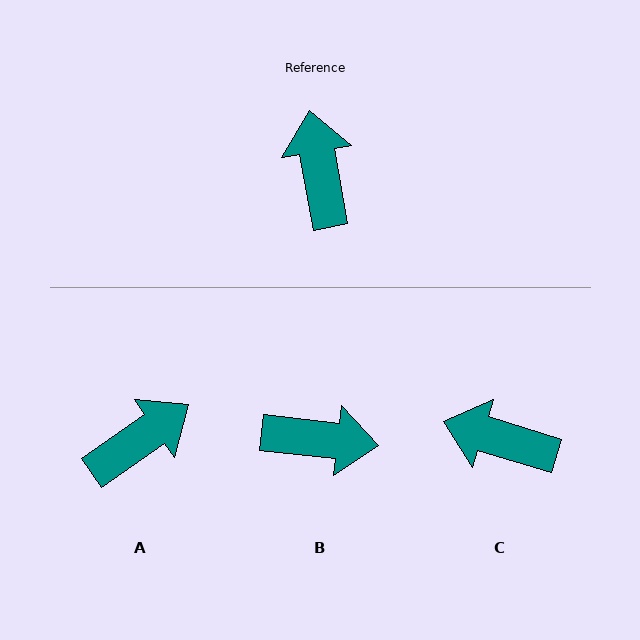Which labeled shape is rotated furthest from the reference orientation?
B, about 106 degrees away.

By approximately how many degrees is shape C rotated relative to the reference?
Approximately 63 degrees counter-clockwise.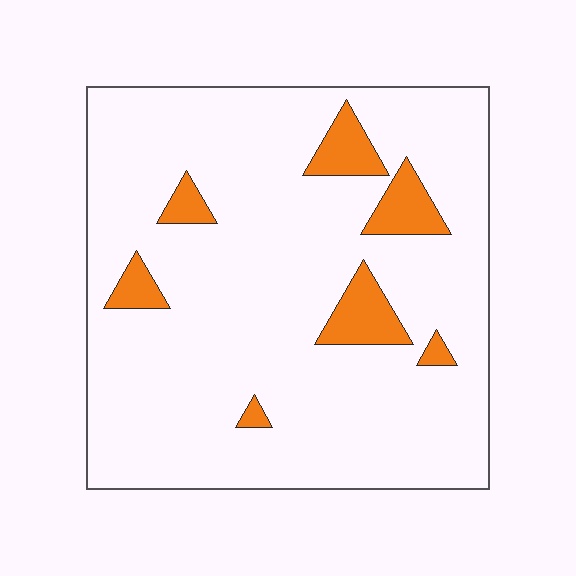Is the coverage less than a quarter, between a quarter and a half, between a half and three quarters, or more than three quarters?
Less than a quarter.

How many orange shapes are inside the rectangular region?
7.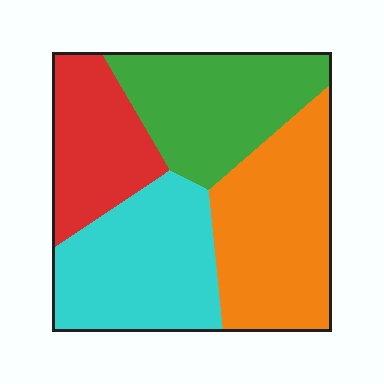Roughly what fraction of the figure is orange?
Orange takes up about one third (1/3) of the figure.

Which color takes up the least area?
Red, at roughly 20%.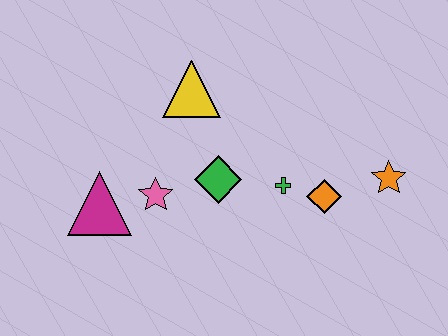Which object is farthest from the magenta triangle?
The orange star is farthest from the magenta triangle.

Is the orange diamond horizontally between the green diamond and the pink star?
No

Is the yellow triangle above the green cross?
Yes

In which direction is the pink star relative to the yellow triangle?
The pink star is below the yellow triangle.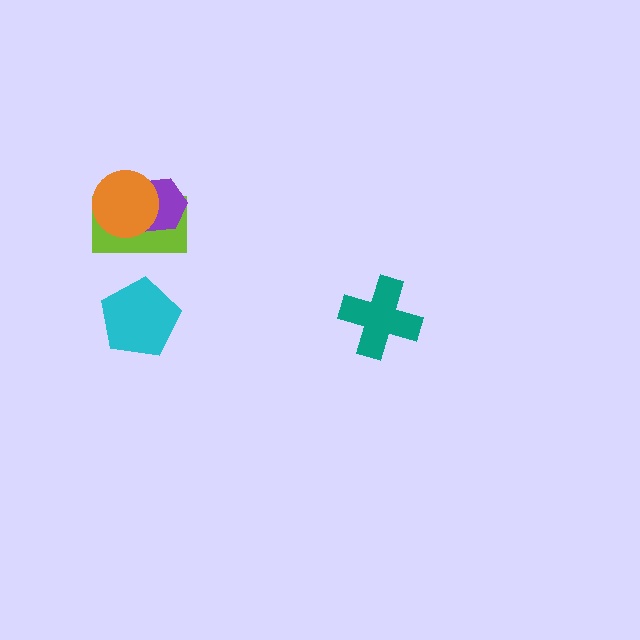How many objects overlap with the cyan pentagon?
0 objects overlap with the cyan pentagon.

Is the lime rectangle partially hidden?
Yes, it is partially covered by another shape.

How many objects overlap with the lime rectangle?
2 objects overlap with the lime rectangle.